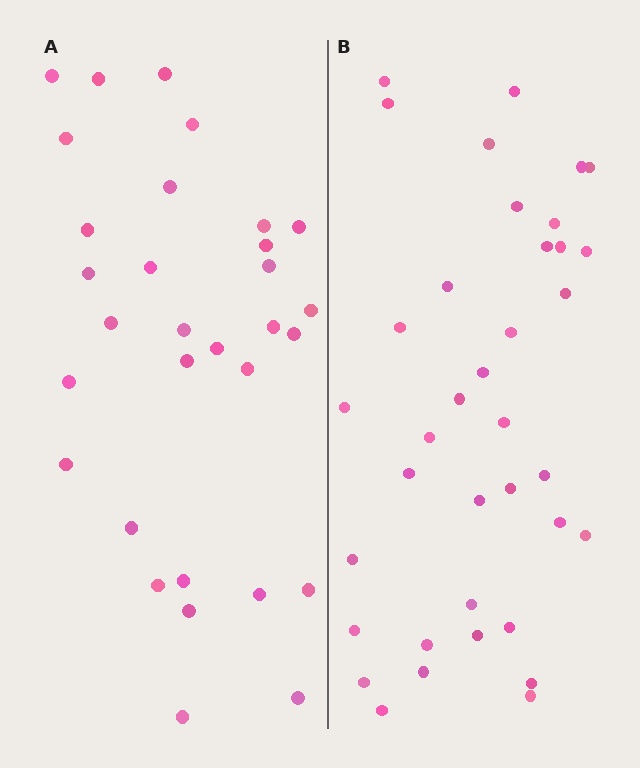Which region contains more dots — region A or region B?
Region B (the right region) has more dots.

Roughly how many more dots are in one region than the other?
Region B has about 6 more dots than region A.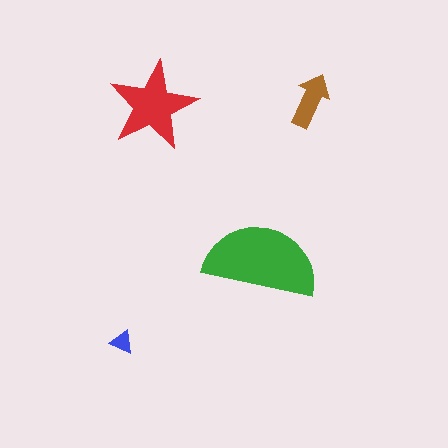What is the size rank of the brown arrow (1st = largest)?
3rd.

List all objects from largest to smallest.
The green semicircle, the red star, the brown arrow, the blue triangle.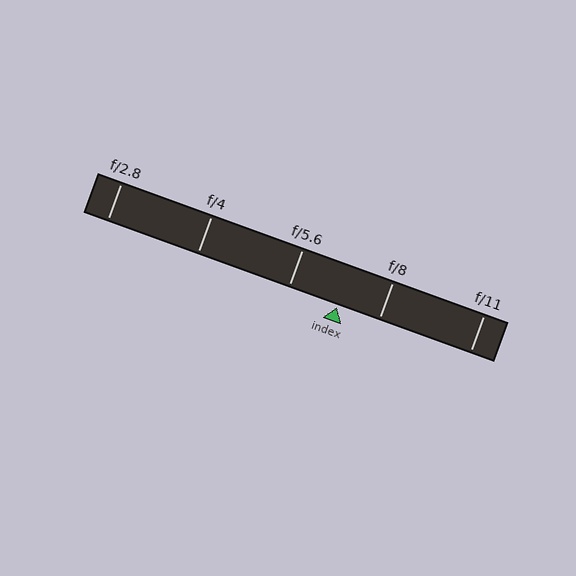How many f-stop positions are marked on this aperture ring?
There are 5 f-stop positions marked.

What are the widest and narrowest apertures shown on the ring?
The widest aperture shown is f/2.8 and the narrowest is f/11.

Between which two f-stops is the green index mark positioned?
The index mark is between f/5.6 and f/8.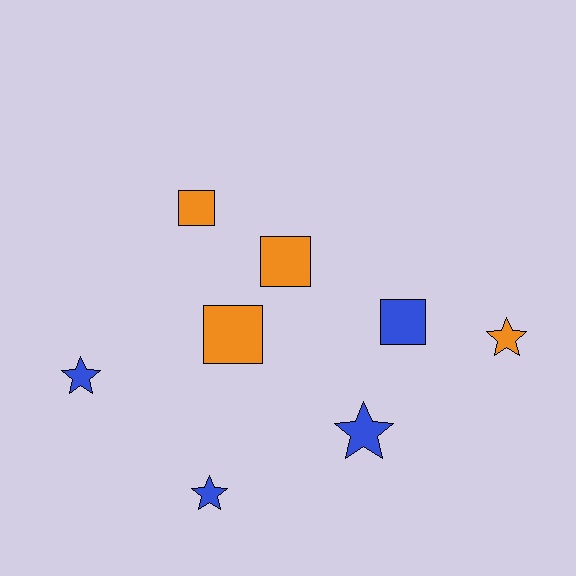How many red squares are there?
There are no red squares.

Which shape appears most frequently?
Star, with 4 objects.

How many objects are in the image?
There are 8 objects.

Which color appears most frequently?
Orange, with 4 objects.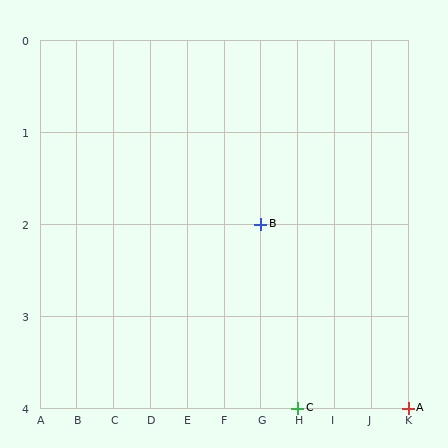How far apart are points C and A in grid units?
Points C and A are 3 columns apart.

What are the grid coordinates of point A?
Point A is at grid coordinates (K, 4).